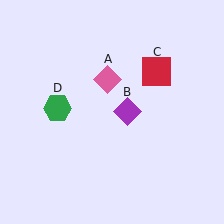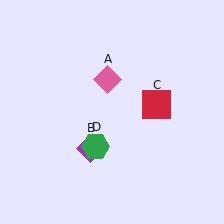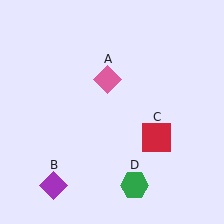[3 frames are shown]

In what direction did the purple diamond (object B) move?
The purple diamond (object B) moved down and to the left.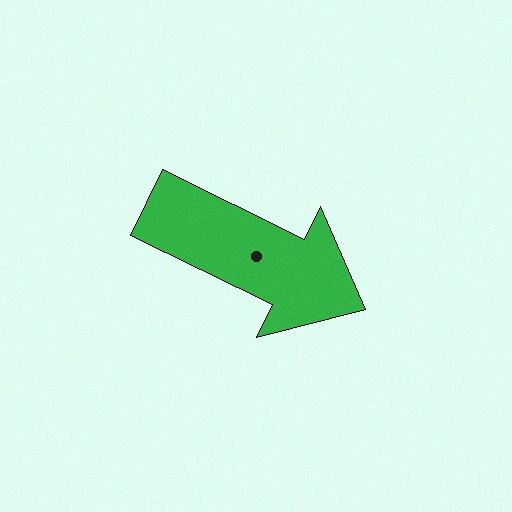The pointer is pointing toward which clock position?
Roughly 4 o'clock.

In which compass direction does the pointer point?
Southeast.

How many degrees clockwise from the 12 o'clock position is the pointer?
Approximately 116 degrees.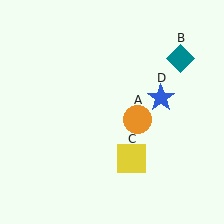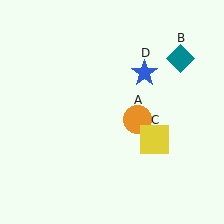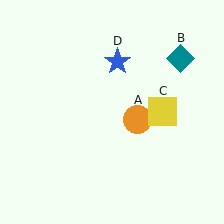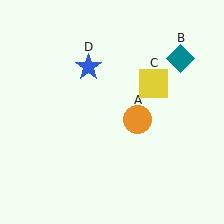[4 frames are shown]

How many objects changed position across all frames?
2 objects changed position: yellow square (object C), blue star (object D).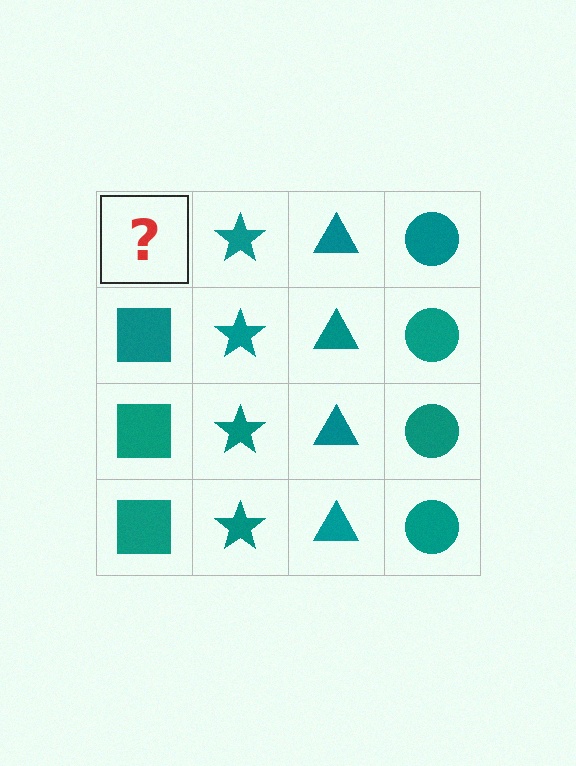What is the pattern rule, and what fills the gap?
The rule is that each column has a consistent shape. The gap should be filled with a teal square.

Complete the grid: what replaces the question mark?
The question mark should be replaced with a teal square.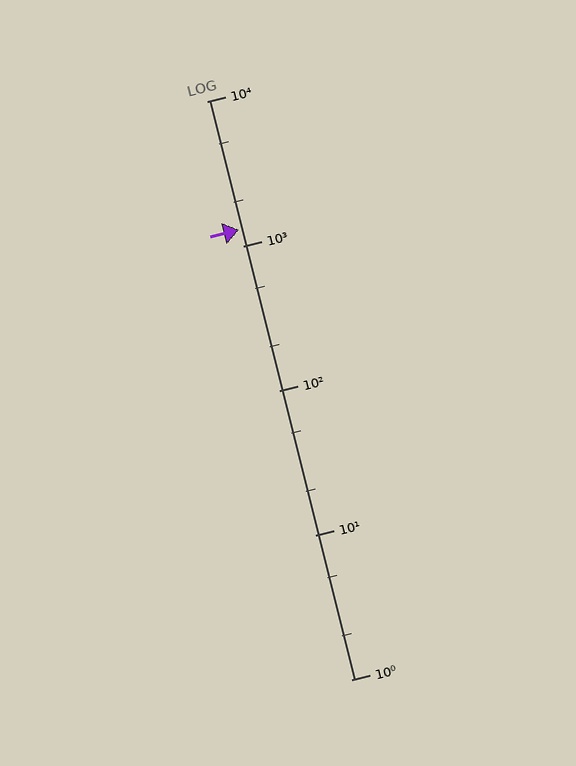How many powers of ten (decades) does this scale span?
The scale spans 4 decades, from 1 to 10000.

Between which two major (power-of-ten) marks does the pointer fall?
The pointer is between 1000 and 10000.